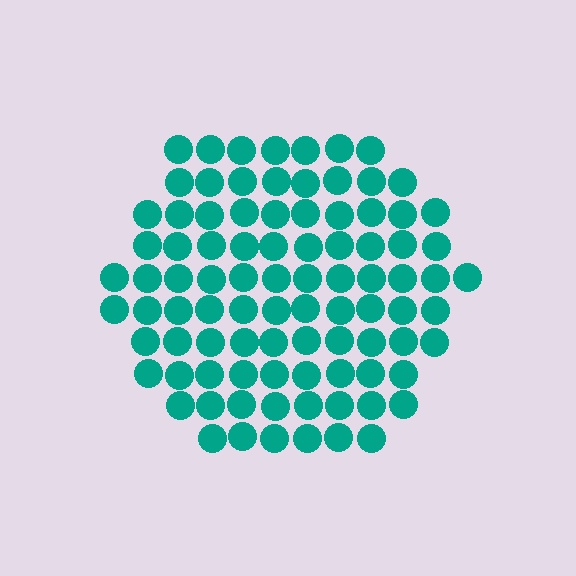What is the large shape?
The large shape is a hexagon.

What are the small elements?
The small elements are circles.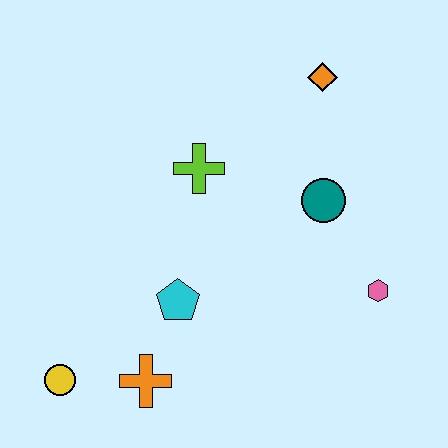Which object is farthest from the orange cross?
The orange diamond is farthest from the orange cross.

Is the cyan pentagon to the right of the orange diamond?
No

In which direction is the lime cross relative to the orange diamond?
The lime cross is to the left of the orange diamond.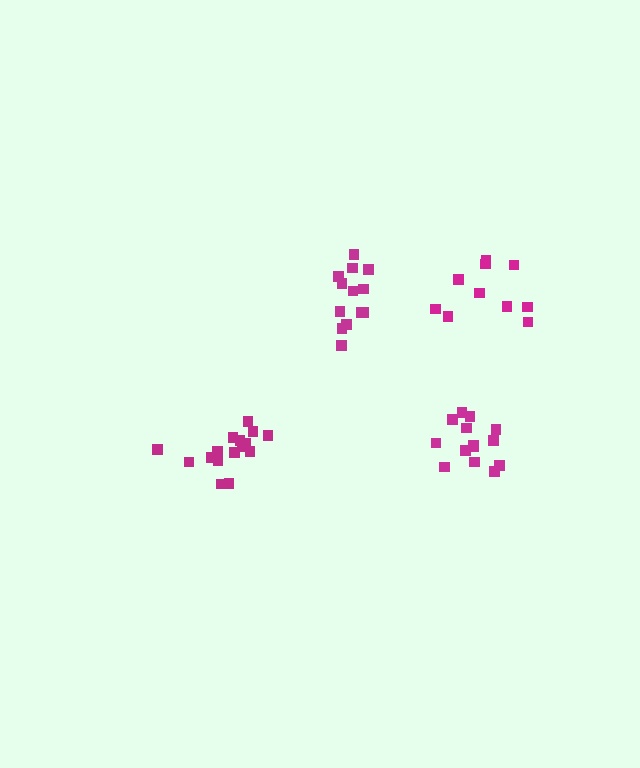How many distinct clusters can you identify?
There are 4 distinct clusters.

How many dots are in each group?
Group 1: 13 dots, Group 2: 16 dots, Group 3: 14 dots, Group 4: 10 dots (53 total).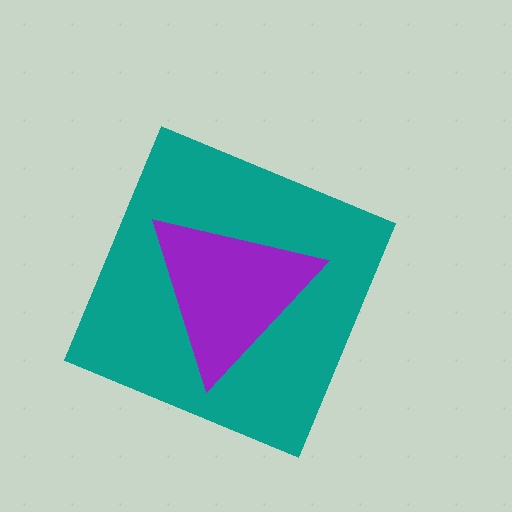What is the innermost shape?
The purple triangle.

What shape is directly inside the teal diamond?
The purple triangle.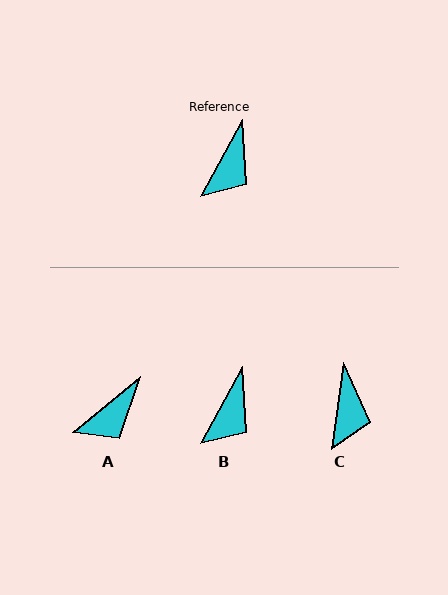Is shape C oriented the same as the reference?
No, it is off by about 21 degrees.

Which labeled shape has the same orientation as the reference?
B.